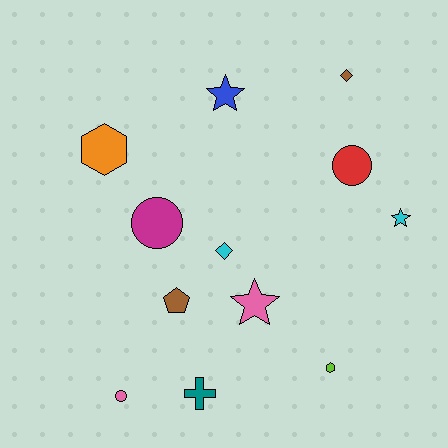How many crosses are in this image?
There is 1 cross.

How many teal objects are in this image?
There is 1 teal object.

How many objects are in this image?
There are 12 objects.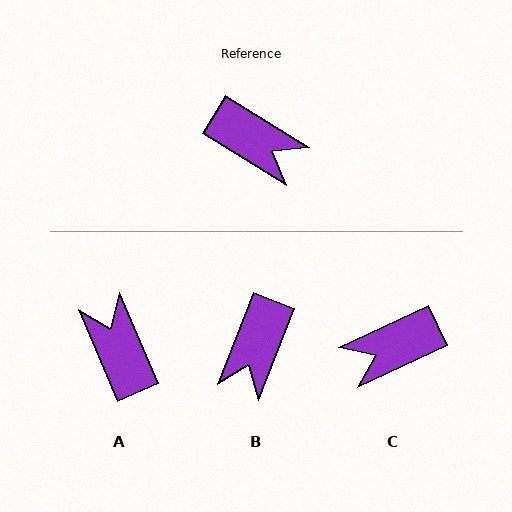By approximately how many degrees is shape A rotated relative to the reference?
Approximately 145 degrees counter-clockwise.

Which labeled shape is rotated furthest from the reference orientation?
A, about 145 degrees away.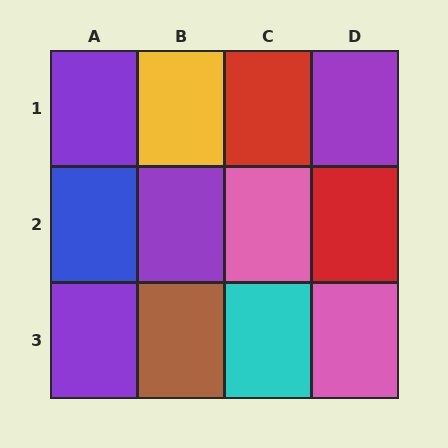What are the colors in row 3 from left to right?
Purple, brown, cyan, pink.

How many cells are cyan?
1 cell is cyan.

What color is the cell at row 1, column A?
Purple.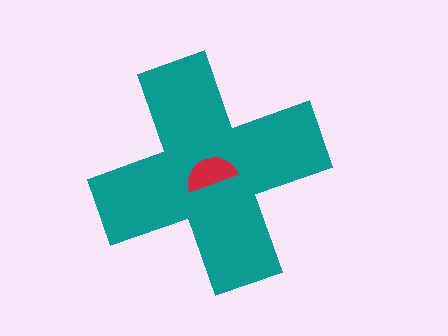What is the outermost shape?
The teal cross.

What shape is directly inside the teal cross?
The red semicircle.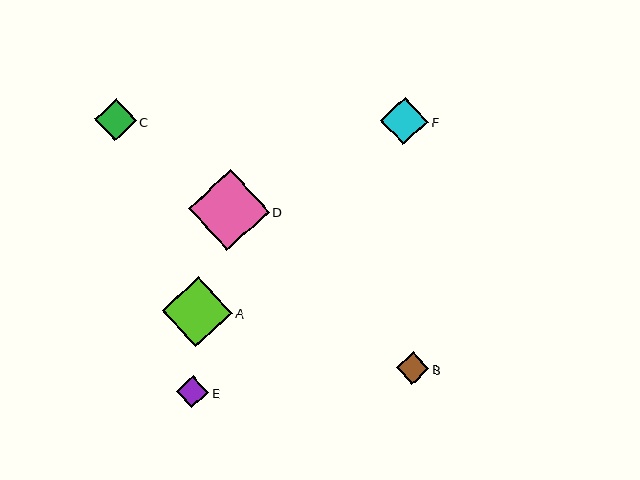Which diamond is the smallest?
Diamond E is the smallest with a size of approximately 32 pixels.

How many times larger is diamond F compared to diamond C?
Diamond F is approximately 1.1 times the size of diamond C.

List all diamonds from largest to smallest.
From largest to smallest: D, A, F, C, B, E.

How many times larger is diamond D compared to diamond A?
Diamond D is approximately 1.2 times the size of diamond A.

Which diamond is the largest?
Diamond D is the largest with a size of approximately 81 pixels.